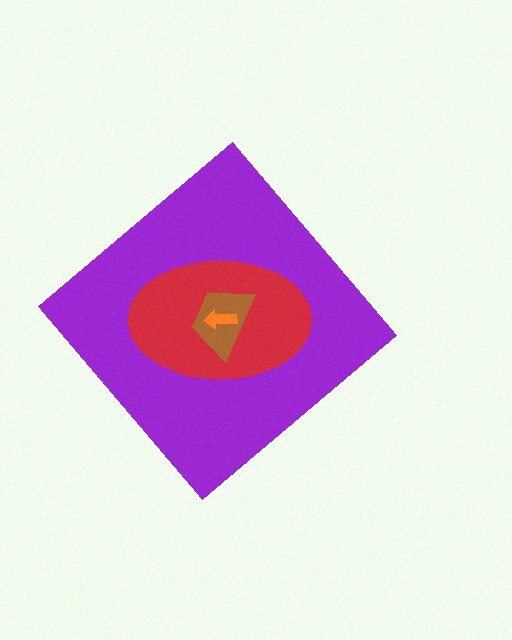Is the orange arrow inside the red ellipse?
Yes.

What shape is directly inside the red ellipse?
The brown trapezoid.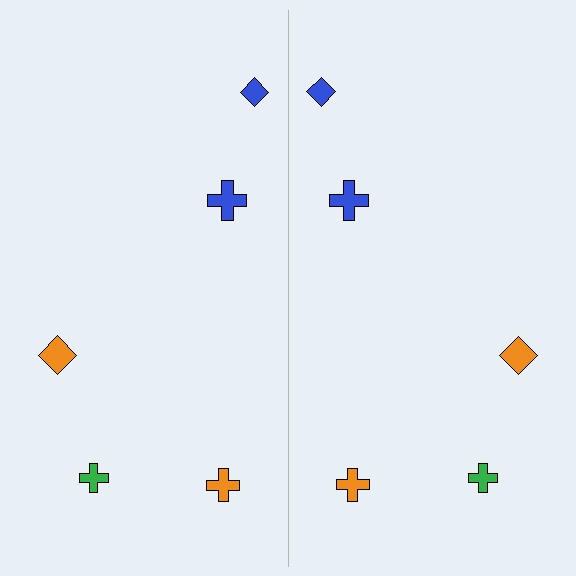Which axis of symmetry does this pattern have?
The pattern has a vertical axis of symmetry running through the center of the image.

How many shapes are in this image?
There are 10 shapes in this image.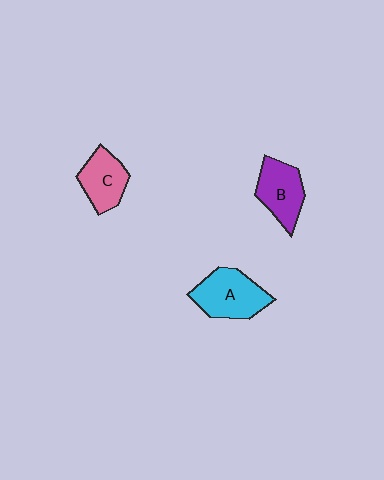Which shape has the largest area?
Shape A (cyan).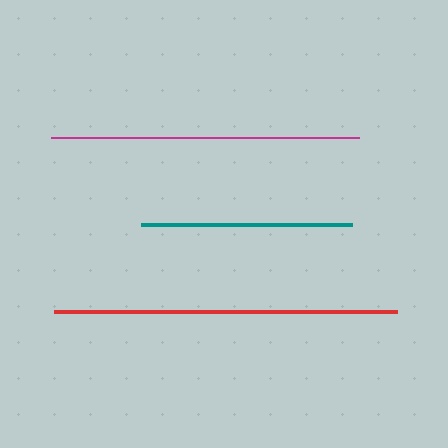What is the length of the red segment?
The red segment is approximately 343 pixels long.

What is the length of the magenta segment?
The magenta segment is approximately 308 pixels long.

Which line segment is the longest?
The red line is the longest at approximately 343 pixels.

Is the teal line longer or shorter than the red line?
The red line is longer than the teal line.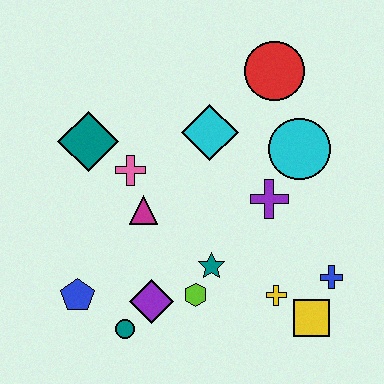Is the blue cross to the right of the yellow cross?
Yes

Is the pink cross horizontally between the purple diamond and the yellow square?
No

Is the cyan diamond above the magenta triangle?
Yes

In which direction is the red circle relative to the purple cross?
The red circle is above the purple cross.